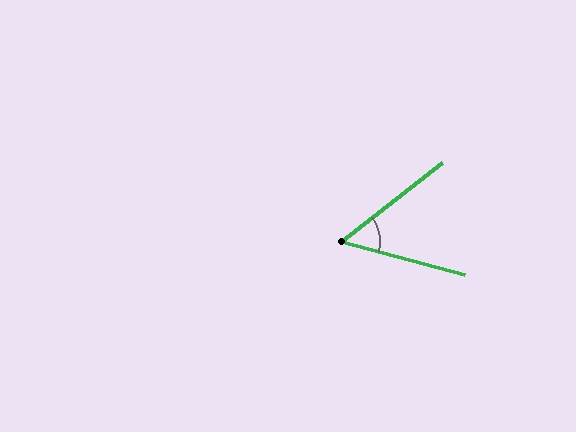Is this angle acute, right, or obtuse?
It is acute.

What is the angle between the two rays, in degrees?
Approximately 53 degrees.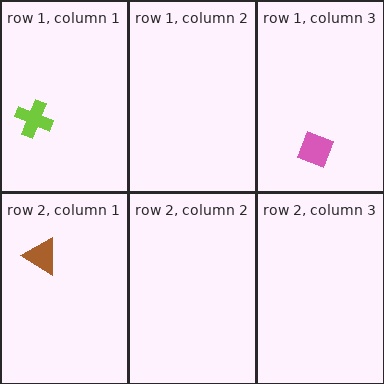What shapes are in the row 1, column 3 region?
The pink square.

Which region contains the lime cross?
The row 1, column 1 region.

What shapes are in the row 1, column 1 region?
The lime cross.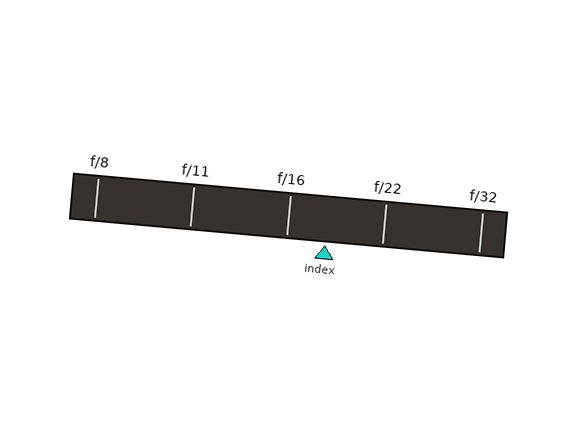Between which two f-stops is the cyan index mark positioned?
The index mark is between f/16 and f/22.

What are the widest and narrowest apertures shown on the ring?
The widest aperture shown is f/8 and the narrowest is f/32.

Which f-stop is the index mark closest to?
The index mark is closest to f/16.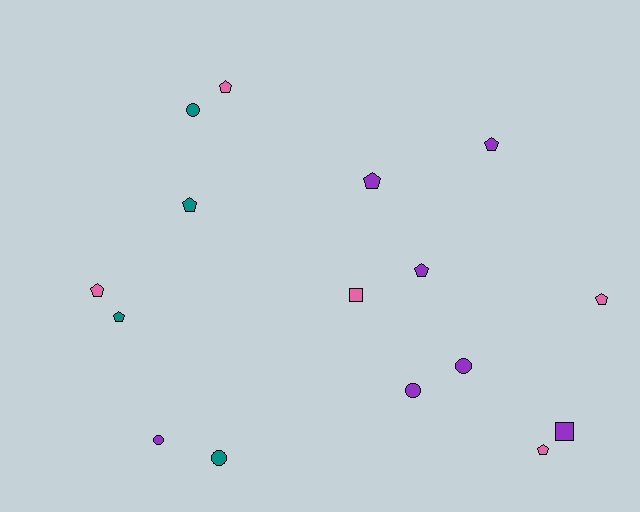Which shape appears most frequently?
Pentagon, with 9 objects.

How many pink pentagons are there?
There are 4 pink pentagons.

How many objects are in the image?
There are 16 objects.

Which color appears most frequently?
Purple, with 7 objects.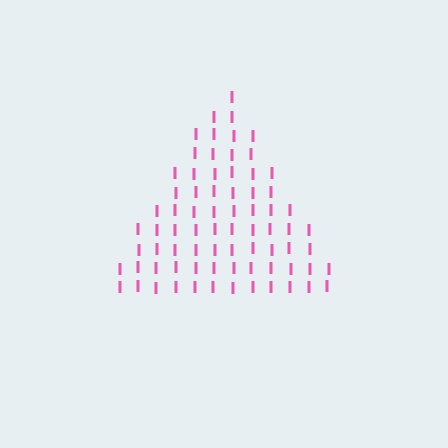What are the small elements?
The small elements are letter I's.